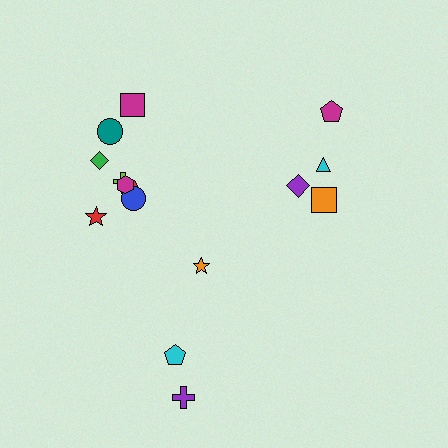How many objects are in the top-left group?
There are 8 objects.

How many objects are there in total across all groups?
There are 15 objects.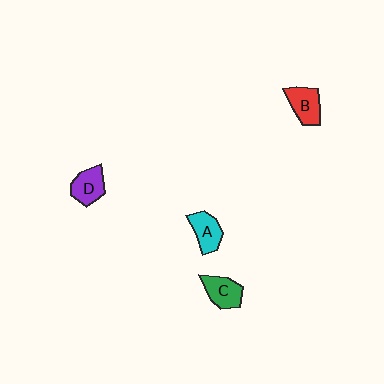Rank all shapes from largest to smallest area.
From largest to smallest: C (green), B (red), D (purple), A (cyan).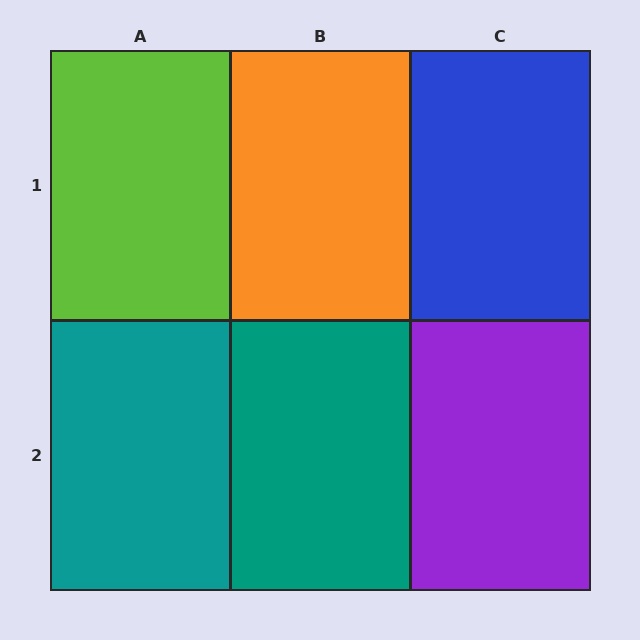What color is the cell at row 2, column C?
Purple.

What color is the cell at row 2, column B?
Teal.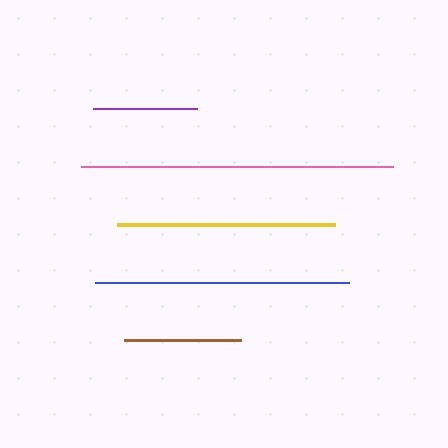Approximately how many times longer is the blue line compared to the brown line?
The blue line is approximately 2.2 times the length of the brown line.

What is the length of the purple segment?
The purple segment is approximately 104 pixels long.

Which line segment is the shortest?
The purple line is the shortest at approximately 104 pixels.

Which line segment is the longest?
The pink line is the longest at approximately 312 pixels.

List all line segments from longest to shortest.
From longest to shortest: pink, blue, yellow, brown, purple.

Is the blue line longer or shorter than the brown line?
The blue line is longer than the brown line.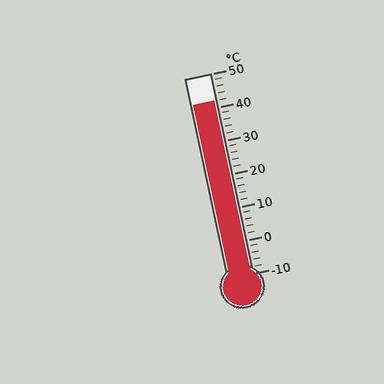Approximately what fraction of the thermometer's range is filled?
The thermometer is filled to approximately 85% of its range.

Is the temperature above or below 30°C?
The temperature is above 30°C.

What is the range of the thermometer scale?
The thermometer scale ranges from -10°C to 50°C.